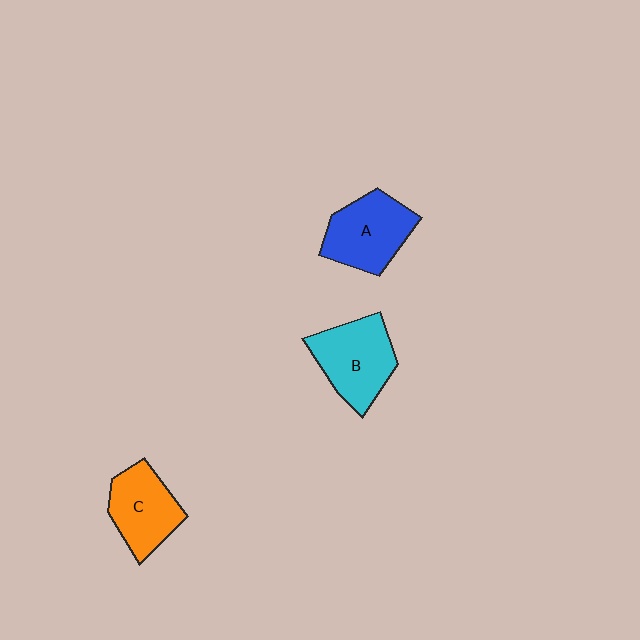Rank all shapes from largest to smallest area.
From largest to smallest: B (cyan), A (blue), C (orange).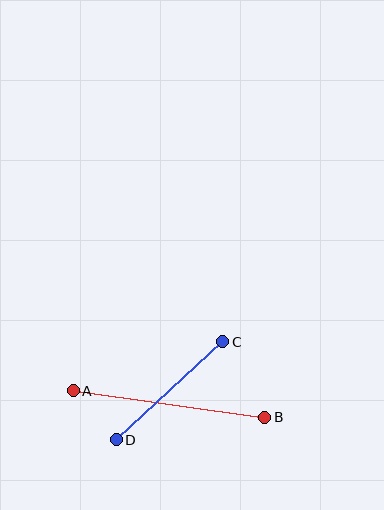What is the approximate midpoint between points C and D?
The midpoint is at approximately (170, 391) pixels.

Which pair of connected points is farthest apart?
Points A and B are farthest apart.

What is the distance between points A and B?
The distance is approximately 193 pixels.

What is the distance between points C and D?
The distance is approximately 145 pixels.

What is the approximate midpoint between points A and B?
The midpoint is at approximately (169, 404) pixels.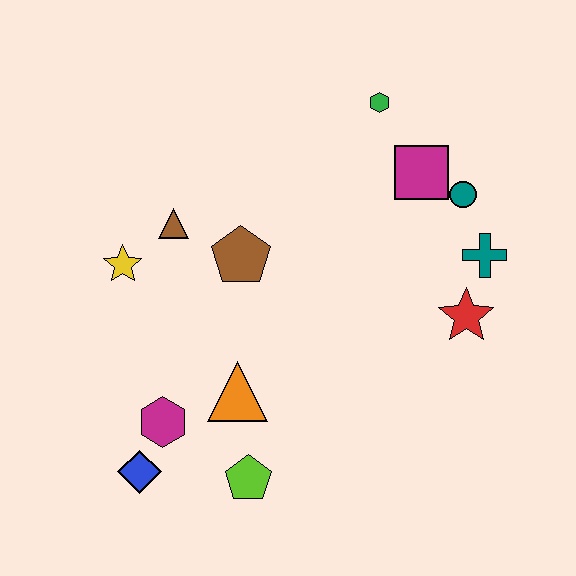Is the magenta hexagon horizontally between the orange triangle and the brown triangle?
No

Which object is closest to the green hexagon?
The magenta square is closest to the green hexagon.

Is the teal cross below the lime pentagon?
No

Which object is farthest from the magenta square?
The blue diamond is farthest from the magenta square.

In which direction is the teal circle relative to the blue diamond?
The teal circle is to the right of the blue diamond.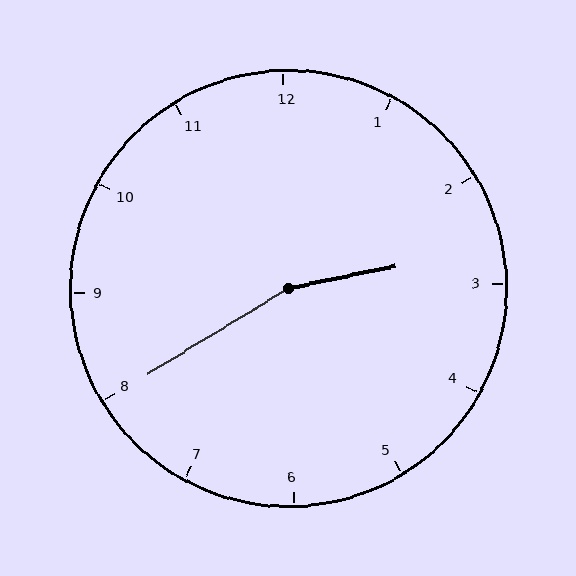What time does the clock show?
2:40.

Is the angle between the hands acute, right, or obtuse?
It is obtuse.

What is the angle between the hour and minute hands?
Approximately 160 degrees.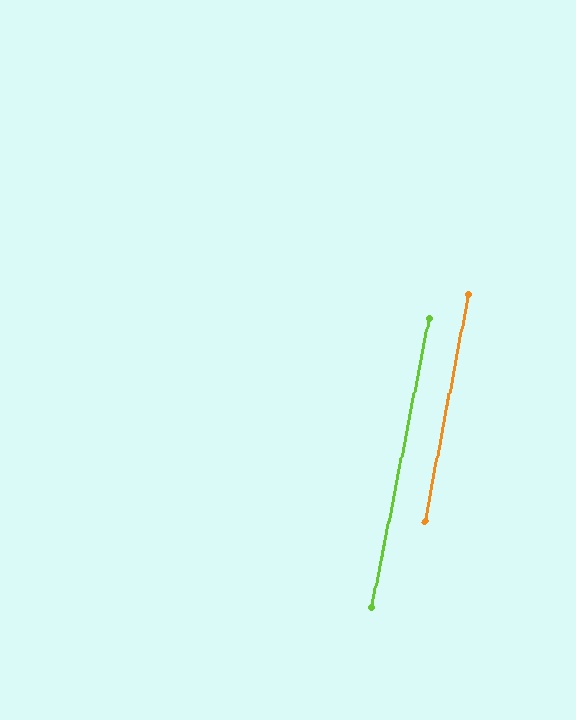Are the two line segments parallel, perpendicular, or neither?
Parallel — their directions differ by only 0.4°.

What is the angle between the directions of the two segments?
Approximately 0 degrees.